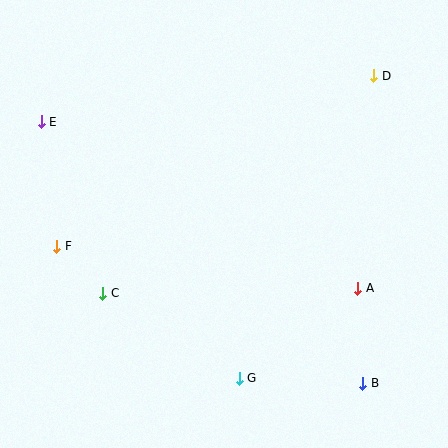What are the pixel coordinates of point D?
Point D is at (374, 76).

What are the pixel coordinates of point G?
Point G is at (239, 378).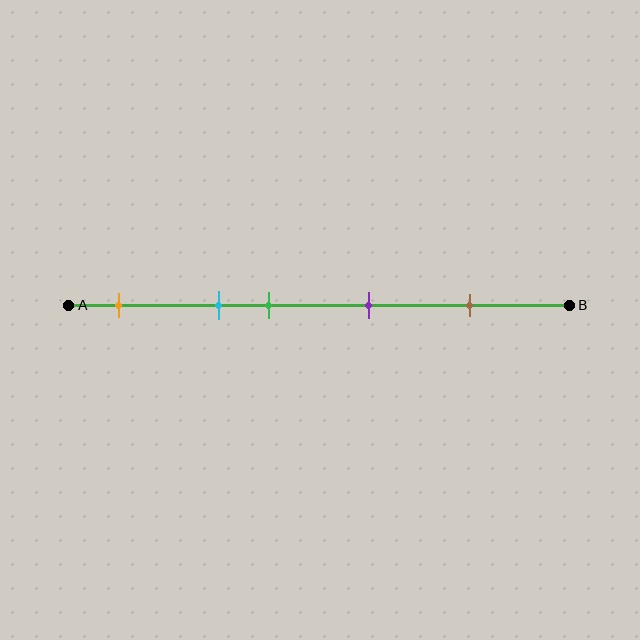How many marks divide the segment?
There are 5 marks dividing the segment.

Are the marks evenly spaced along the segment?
No, the marks are not evenly spaced.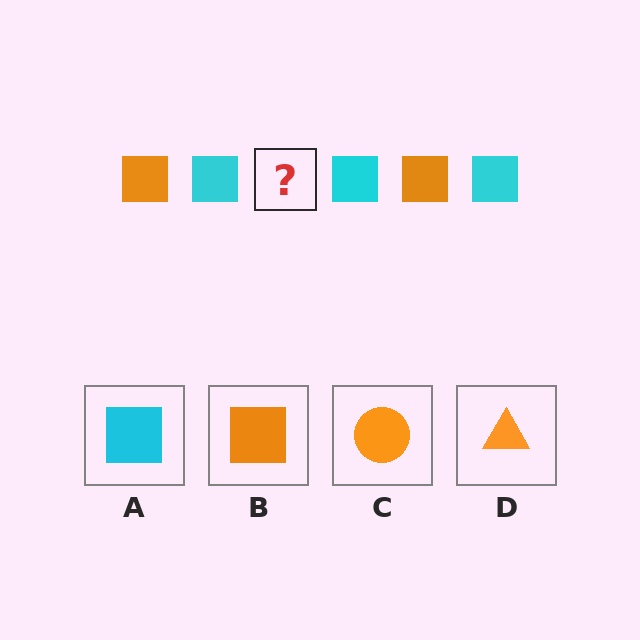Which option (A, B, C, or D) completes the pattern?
B.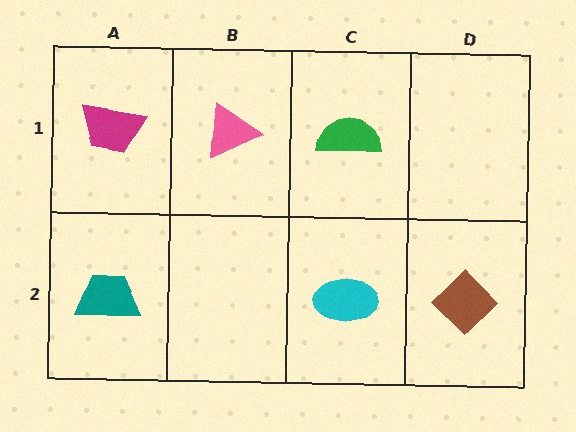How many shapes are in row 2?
3 shapes.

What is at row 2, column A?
A teal trapezoid.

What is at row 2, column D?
A brown diamond.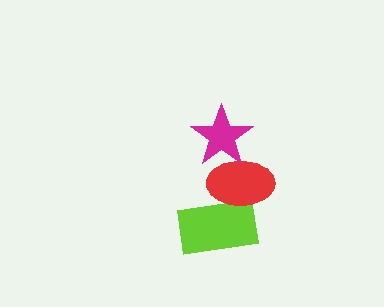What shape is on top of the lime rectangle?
The red ellipse is on top of the lime rectangle.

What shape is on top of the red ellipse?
The magenta star is on top of the red ellipse.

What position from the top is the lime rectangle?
The lime rectangle is 3rd from the top.